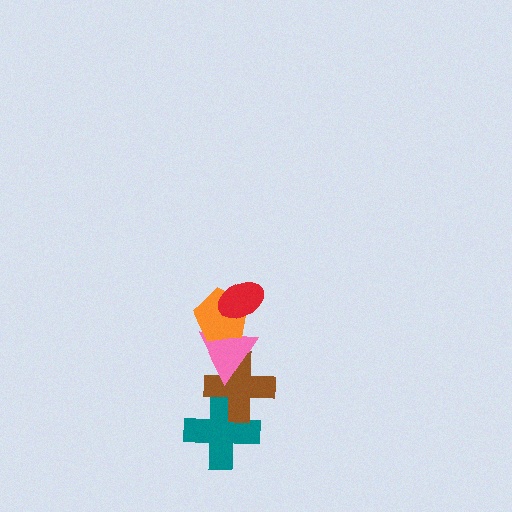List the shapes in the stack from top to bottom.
From top to bottom: the red ellipse, the orange pentagon, the pink triangle, the brown cross, the teal cross.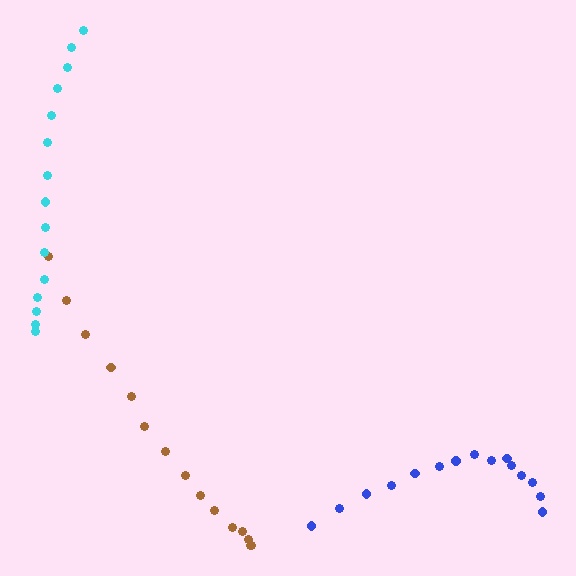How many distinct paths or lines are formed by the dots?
There are 3 distinct paths.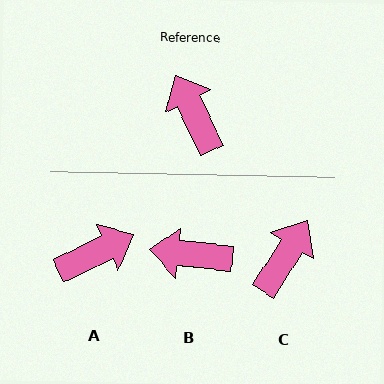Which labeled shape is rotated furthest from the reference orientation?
A, about 90 degrees away.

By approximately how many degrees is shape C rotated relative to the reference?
Approximately 58 degrees clockwise.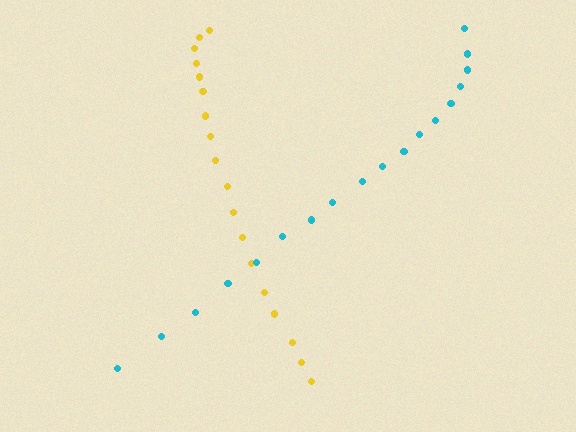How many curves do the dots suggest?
There are 2 distinct paths.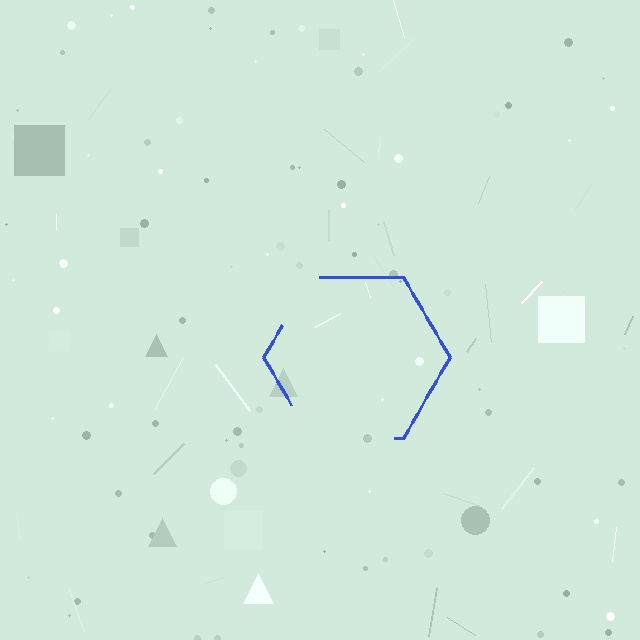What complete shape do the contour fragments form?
The contour fragments form a hexagon.